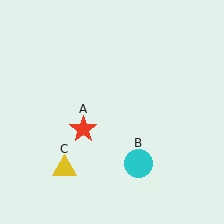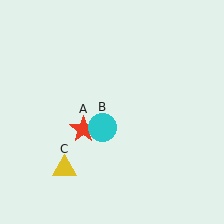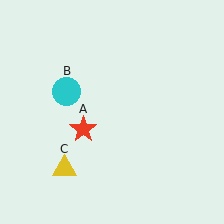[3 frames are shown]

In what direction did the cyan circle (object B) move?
The cyan circle (object B) moved up and to the left.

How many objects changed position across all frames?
1 object changed position: cyan circle (object B).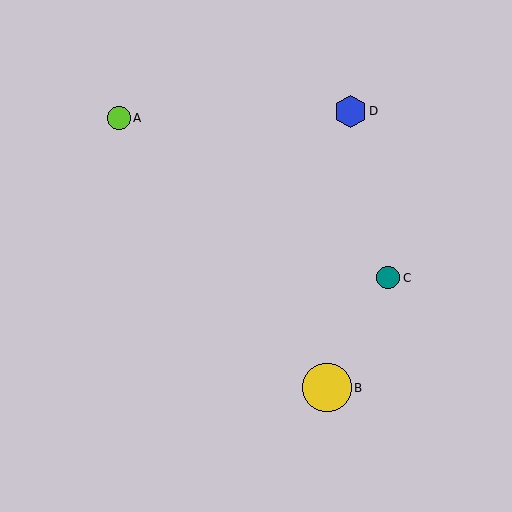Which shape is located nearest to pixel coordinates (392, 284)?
The teal circle (labeled C) at (388, 278) is nearest to that location.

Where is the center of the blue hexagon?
The center of the blue hexagon is at (350, 111).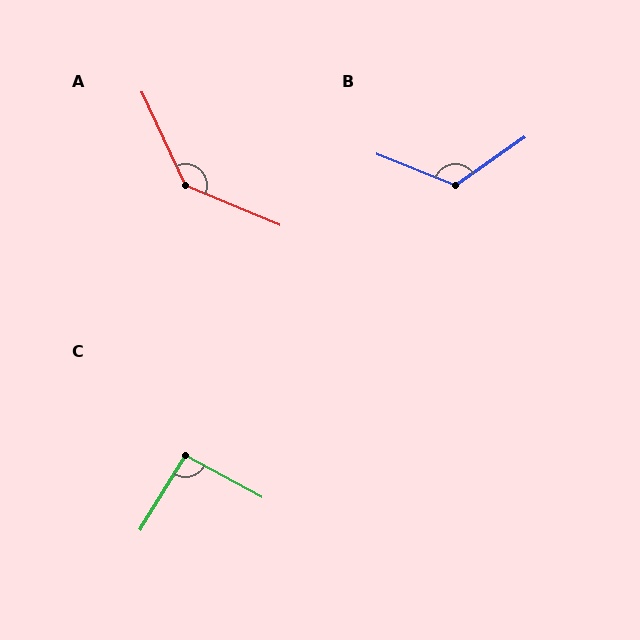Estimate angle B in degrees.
Approximately 123 degrees.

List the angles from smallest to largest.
C (93°), B (123°), A (138°).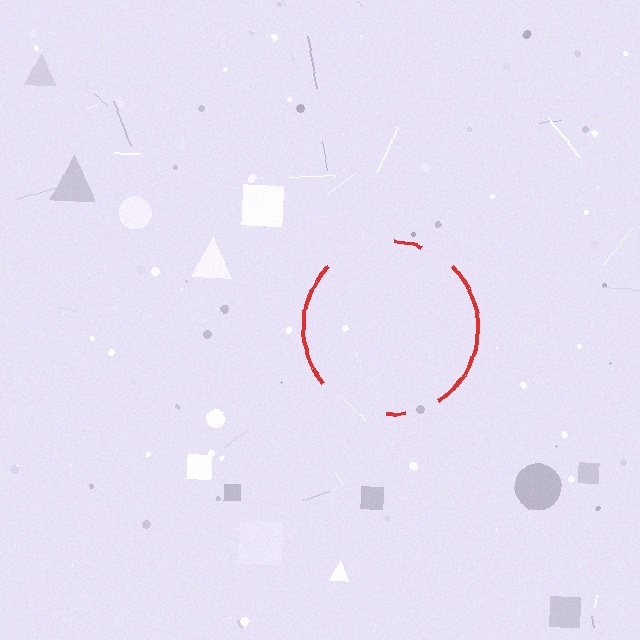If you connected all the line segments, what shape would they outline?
They would outline a circle.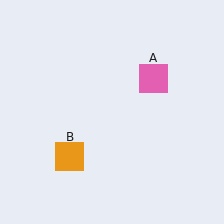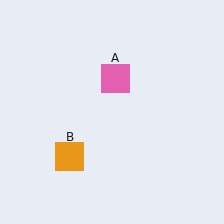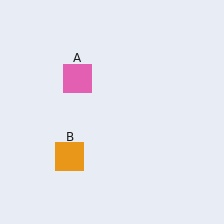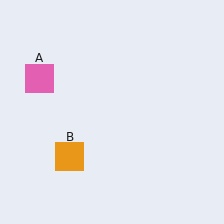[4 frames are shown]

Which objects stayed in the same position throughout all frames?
Orange square (object B) remained stationary.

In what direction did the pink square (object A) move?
The pink square (object A) moved left.